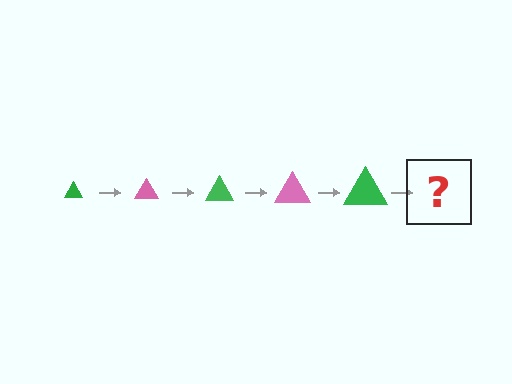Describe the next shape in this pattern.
It should be a pink triangle, larger than the previous one.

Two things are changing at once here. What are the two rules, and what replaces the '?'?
The two rules are that the triangle grows larger each step and the color cycles through green and pink. The '?' should be a pink triangle, larger than the previous one.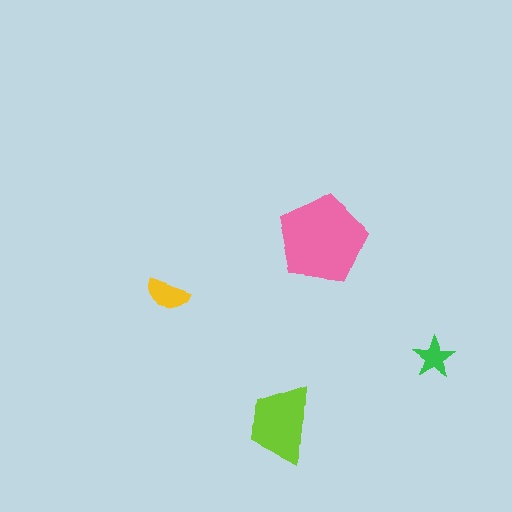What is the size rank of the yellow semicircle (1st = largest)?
3rd.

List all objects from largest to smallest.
The pink pentagon, the lime trapezoid, the yellow semicircle, the green star.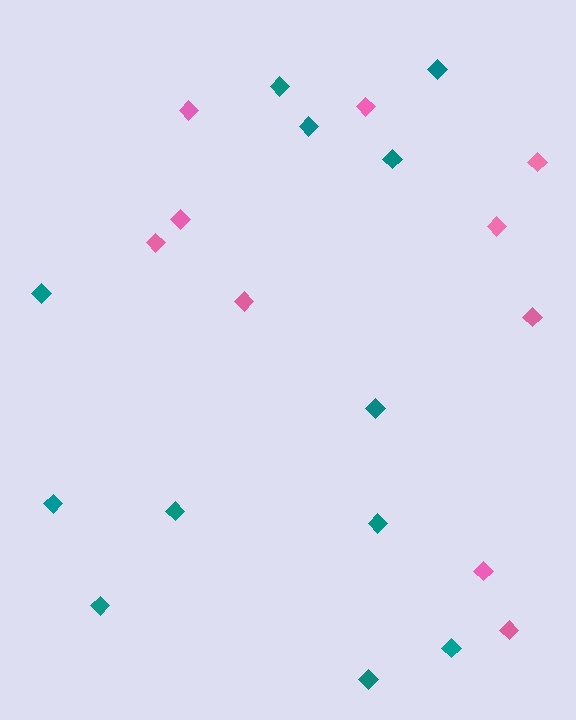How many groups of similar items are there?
There are 2 groups: one group of teal diamonds (12) and one group of pink diamonds (10).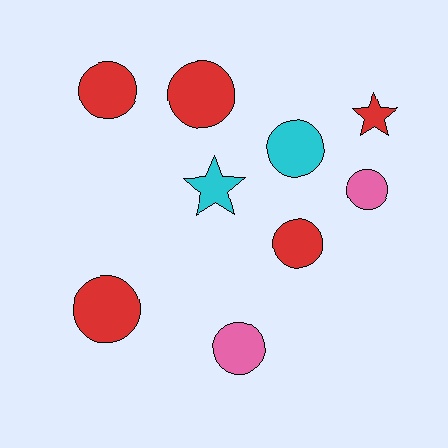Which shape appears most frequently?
Circle, with 7 objects.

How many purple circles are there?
There are no purple circles.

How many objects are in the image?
There are 9 objects.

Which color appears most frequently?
Red, with 5 objects.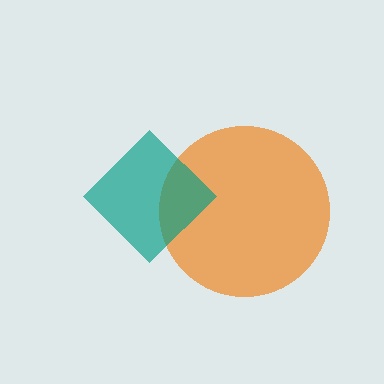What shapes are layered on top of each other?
The layered shapes are: an orange circle, a teal diamond.